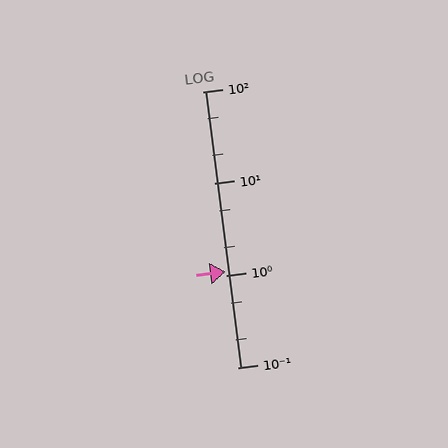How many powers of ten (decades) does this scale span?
The scale spans 3 decades, from 0.1 to 100.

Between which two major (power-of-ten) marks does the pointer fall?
The pointer is between 1 and 10.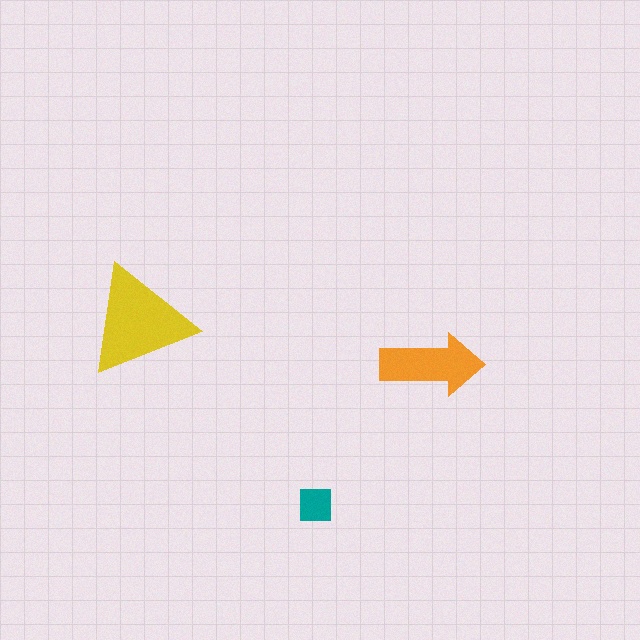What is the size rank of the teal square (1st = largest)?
3rd.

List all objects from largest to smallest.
The yellow triangle, the orange arrow, the teal square.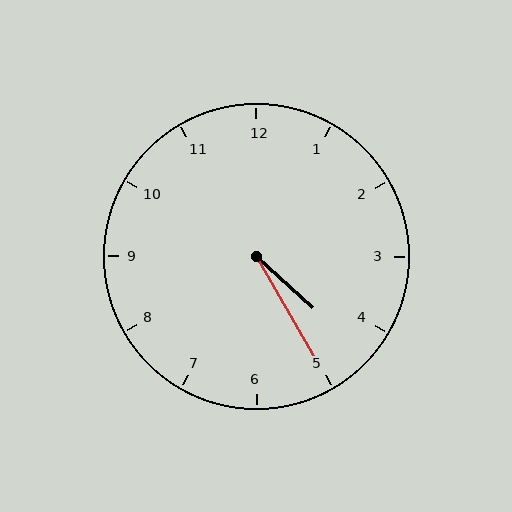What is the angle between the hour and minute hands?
Approximately 18 degrees.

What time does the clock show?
4:25.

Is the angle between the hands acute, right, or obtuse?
It is acute.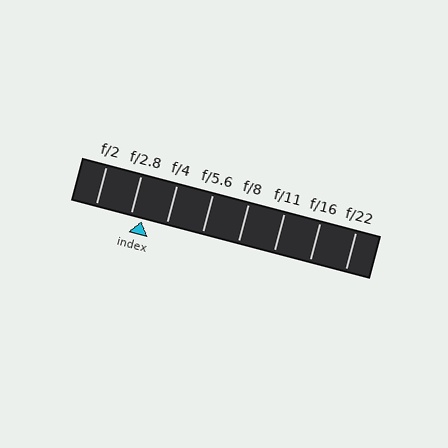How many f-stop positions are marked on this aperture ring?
There are 8 f-stop positions marked.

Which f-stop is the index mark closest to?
The index mark is closest to f/2.8.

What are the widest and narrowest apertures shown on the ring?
The widest aperture shown is f/2 and the narrowest is f/22.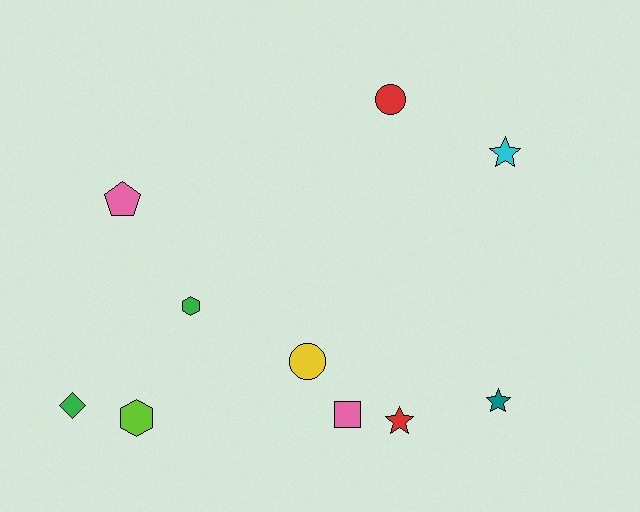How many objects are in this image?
There are 10 objects.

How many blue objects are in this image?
There are no blue objects.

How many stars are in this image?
There are 3 stars.